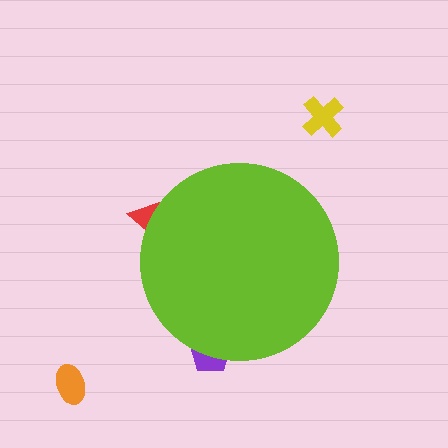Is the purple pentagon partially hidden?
Yes, the purple pentagon is partially hidden behind the lime circle.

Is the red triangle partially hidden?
Yes, the red triangle is partially hidden behind the lime circle.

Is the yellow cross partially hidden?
No, the yellow cross is fully visible.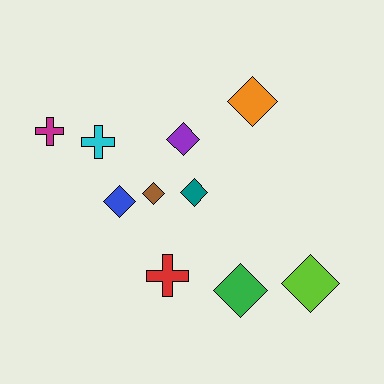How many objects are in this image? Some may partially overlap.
There are 10 objects.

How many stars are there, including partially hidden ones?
There are no stars.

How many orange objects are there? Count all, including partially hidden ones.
There is 1 orange object.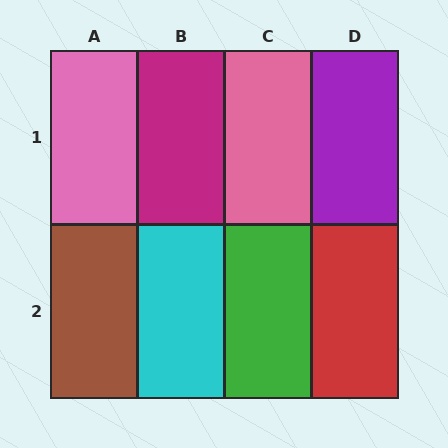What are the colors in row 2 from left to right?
Brown, cyan, green, red.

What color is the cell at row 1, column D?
Purple.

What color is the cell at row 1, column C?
Pink.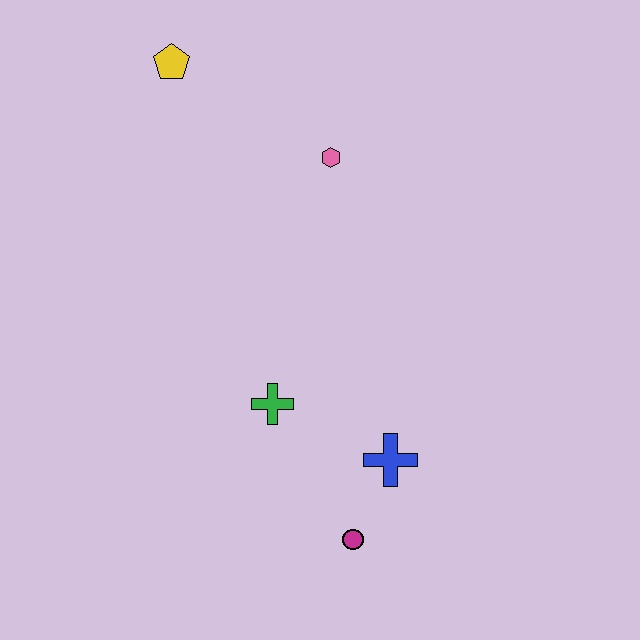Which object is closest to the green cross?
The blue cross is closest to the green cross.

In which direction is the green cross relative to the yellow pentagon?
The green cross is below the yellow pentagon.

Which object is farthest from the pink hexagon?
The magenta circle is farthest from the pink hexagon.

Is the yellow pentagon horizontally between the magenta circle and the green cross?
No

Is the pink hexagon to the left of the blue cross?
Yes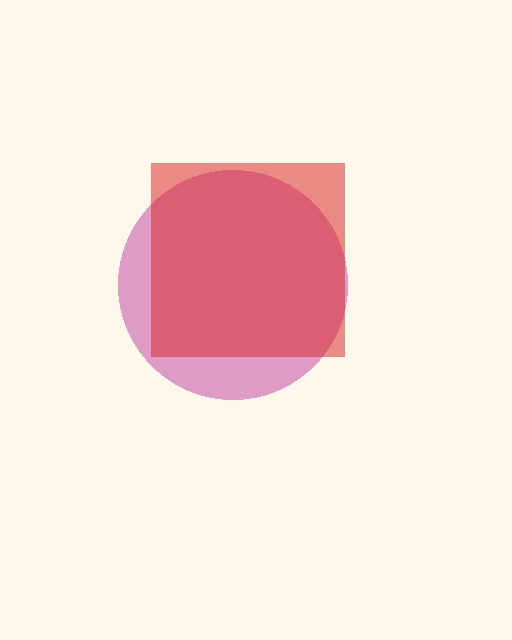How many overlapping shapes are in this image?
There are 2 overlapping shapes in the image.